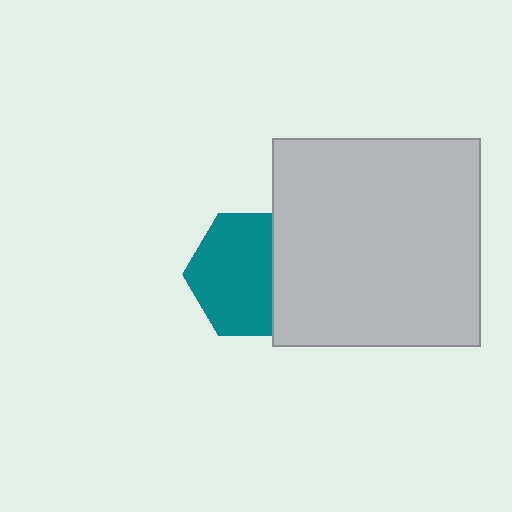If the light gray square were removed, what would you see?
You would see the complete teal hexagon.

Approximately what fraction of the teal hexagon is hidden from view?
Roughly 33% of the teal hexagon is hidden behind the light gray square.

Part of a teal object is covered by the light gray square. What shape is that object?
It is a hexagon.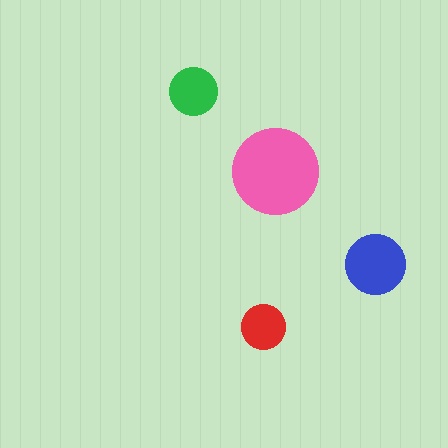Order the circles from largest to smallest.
the pink one, the blue one, the green one, the red one.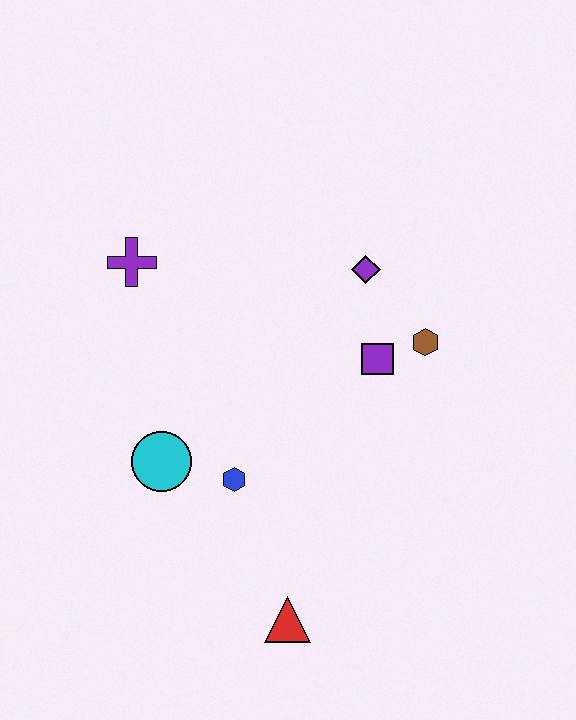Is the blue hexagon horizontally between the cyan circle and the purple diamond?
Yes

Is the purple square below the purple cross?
Yes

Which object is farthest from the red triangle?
The purple cross is farthest from the red triangle.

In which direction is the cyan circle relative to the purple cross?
The cyan circle is below the purple cross.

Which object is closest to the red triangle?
The blue hexagon is closest to the red triangle.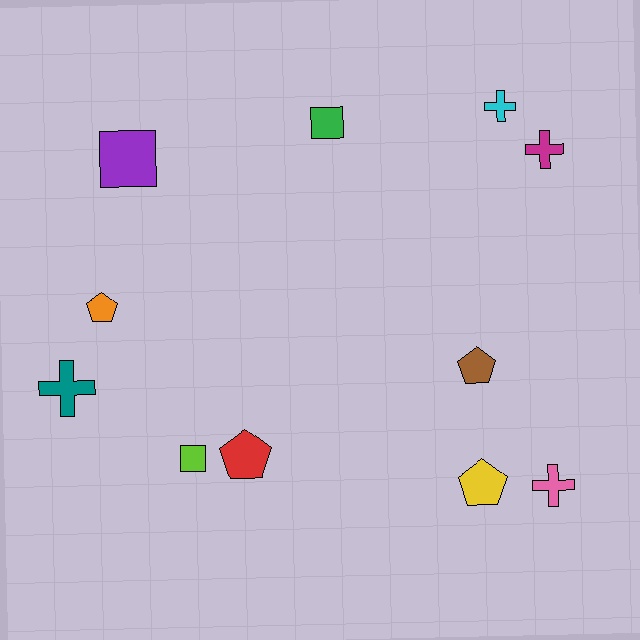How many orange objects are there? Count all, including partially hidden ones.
There is 1 orange object.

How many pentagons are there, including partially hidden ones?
There are 4 pentagons.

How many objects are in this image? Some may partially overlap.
There are 11 objects.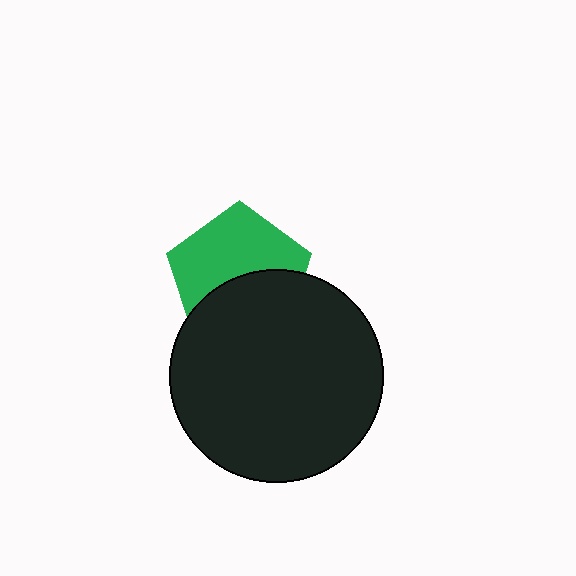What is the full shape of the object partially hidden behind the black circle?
The partially hidden object is a green pentagon.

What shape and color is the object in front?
The object in front is a black circle.